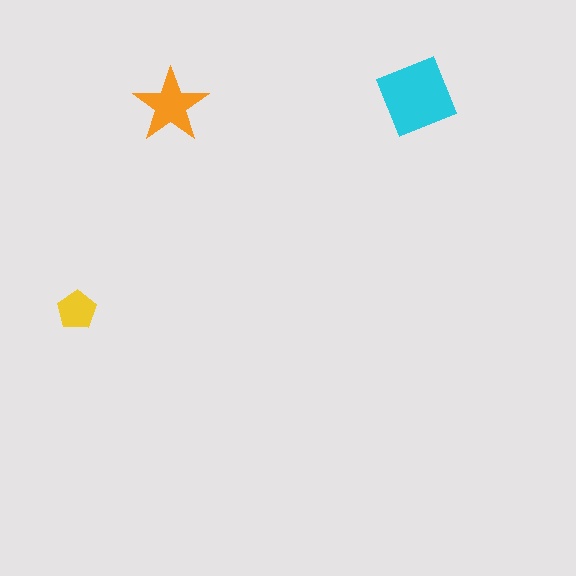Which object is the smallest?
The yellow pentagon.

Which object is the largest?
The cyan diamond.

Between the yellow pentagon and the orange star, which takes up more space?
The orange star.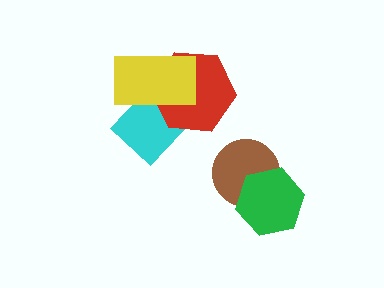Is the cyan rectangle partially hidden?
Yes, it is partially covered by another shape.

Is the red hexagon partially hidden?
Yes, it is partially covered by another shape.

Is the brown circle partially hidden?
Yes, it is partially covered by another shape.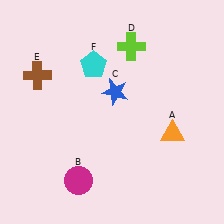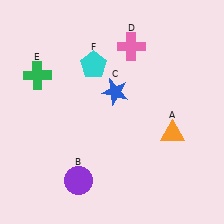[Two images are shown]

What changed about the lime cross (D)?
In Image 1, D is lime. In Image 2, it changed to pink.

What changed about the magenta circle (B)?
In Image 1, B is magenta. In Image 2, it changed to purple.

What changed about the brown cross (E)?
In Image 1, E is brown. In Image 2, it changed to green.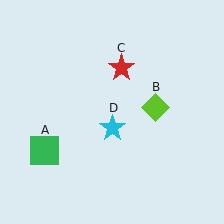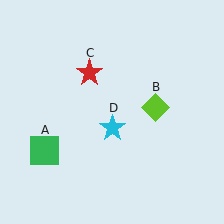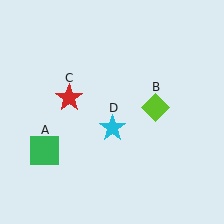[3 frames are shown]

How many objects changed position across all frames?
1 object changed position: red star (object C).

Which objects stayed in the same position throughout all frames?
Green square (object A) and lime diamond (object B) and cyan star (object D) remained stationary.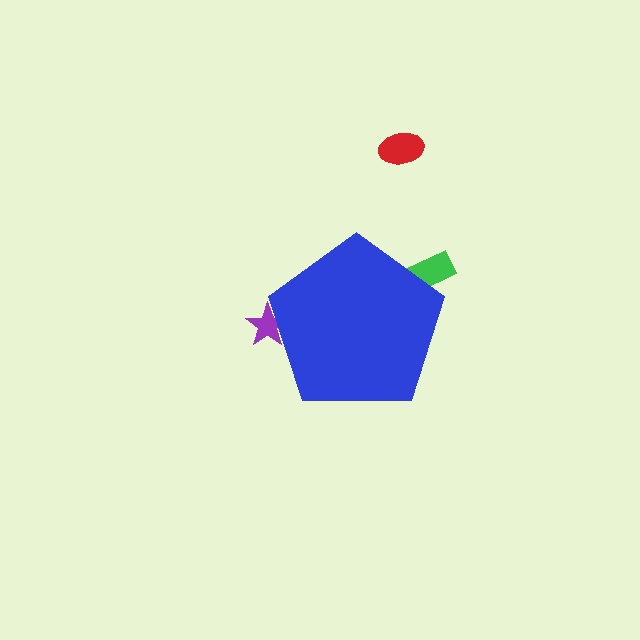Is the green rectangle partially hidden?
Yes, the green rectangle is partially hidden behind the blue pentagon.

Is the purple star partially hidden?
Yes, the purple star is partially hidden behind the blue pentagon.